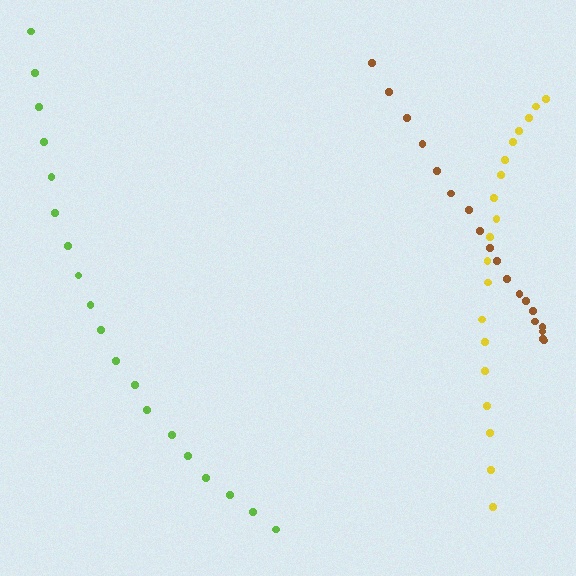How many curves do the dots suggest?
There are 3 distinct paths.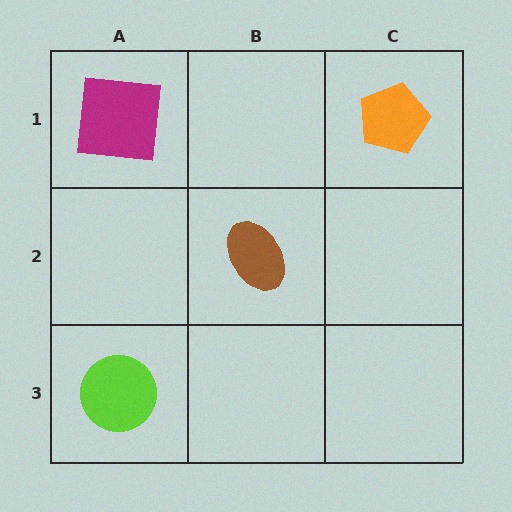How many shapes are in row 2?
1 shape.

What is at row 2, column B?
A brown ellipse.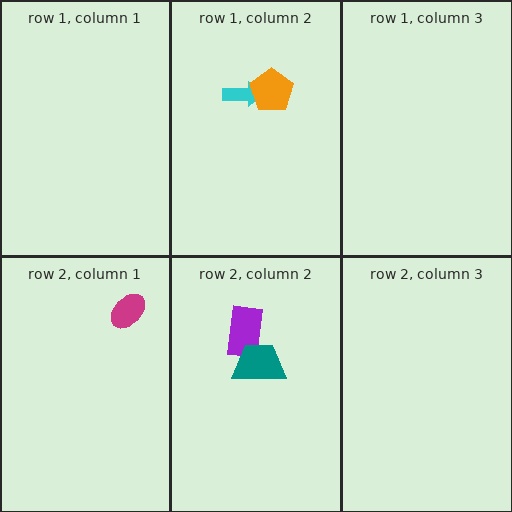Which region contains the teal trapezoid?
The row 2, column 2 region.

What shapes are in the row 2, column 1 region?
The magenta ellipse.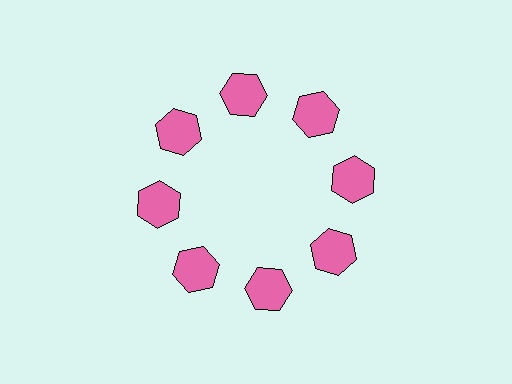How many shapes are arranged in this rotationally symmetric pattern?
There are 8 shapes, arranged in 8 groups of 1.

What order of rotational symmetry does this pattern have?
This pattern has 8-fold rotational symmetry.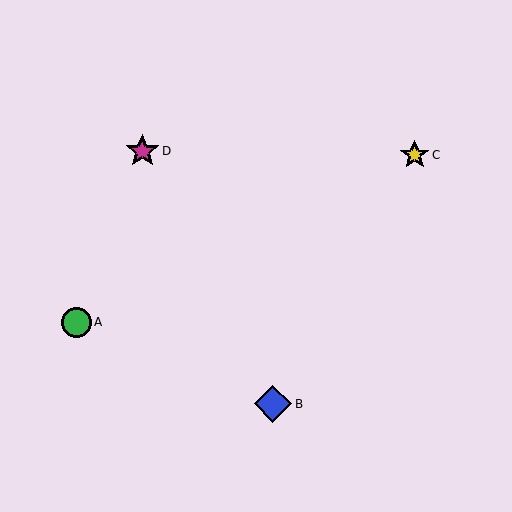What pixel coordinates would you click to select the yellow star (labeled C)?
Click at (415, 155) to select the yellow star C.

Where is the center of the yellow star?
The center of the yellow star is at (415, 155).